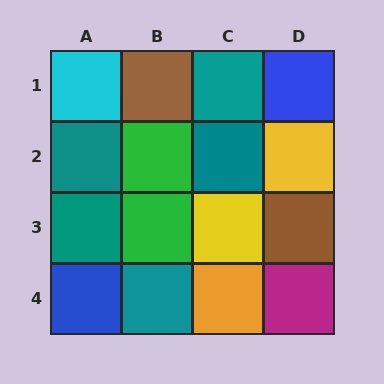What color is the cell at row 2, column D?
Yellow.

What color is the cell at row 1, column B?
Brown.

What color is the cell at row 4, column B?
Teal.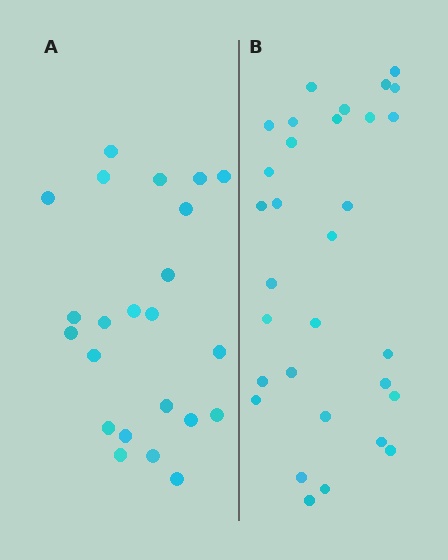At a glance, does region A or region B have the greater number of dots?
Region B (the right region) has more dots.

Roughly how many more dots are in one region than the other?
Region B has roughly 8 or so more dots than region A.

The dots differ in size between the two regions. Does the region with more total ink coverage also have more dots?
No. Region A has more total ink coverage because its dots are larger, but region B actually contains more individual dots. Total area can be misleading — the number of items is what matters here.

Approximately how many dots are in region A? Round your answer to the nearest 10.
About 20 dots. (The exact count is 23, which rounds to 20.)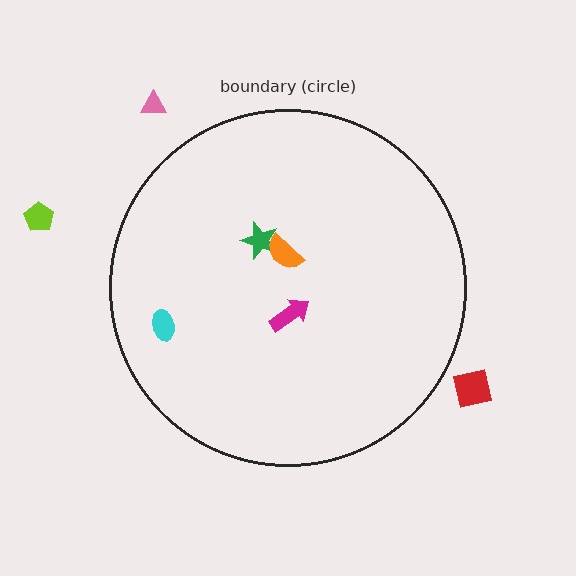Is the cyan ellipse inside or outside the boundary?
Inside.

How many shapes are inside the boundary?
4 inside, 3 outside.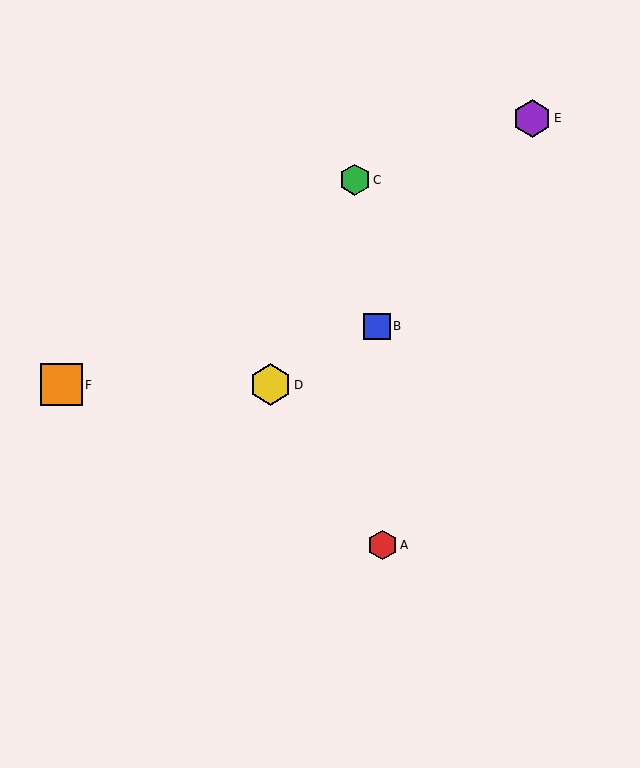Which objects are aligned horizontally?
Objects D, F are aligned horizontally.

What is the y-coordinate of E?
Object E is at y≈118.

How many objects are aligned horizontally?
2 objects (D, F) are aligned horizontally.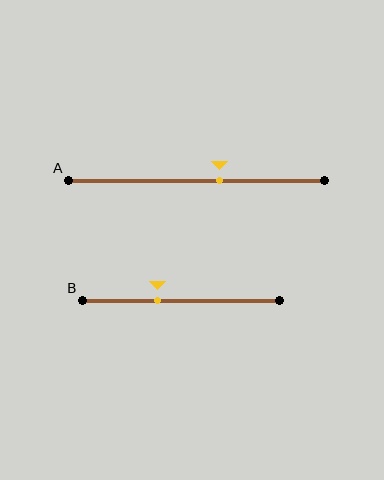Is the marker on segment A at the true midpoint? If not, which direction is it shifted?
No, the marker on segment A is shifted to the right by about 9% of the segment length.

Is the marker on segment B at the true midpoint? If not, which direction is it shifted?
No, the marker on segment B is shifted to the left by about 12% of the segment length.